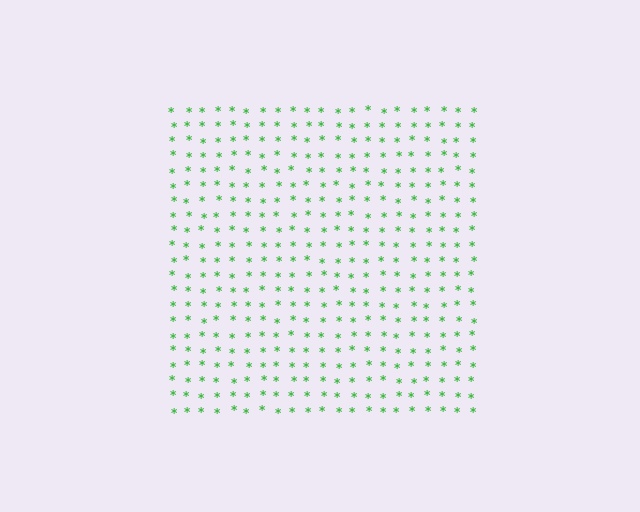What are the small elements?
The small elements are asterisks.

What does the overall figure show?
The overall figure shows a square.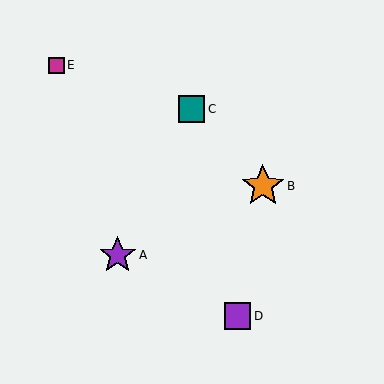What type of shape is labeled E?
Shape E is a magenta square.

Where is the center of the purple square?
The center of the purple square is at (238, 316).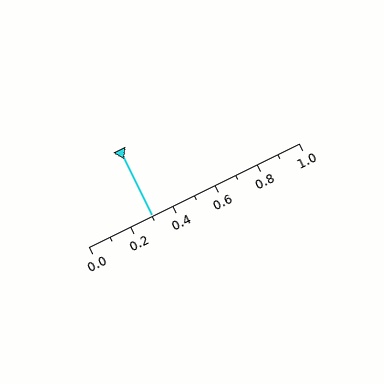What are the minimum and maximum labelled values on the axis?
The axis runs from 0.0 to 1.0.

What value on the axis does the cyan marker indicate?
The marker indicates approximately 0.3.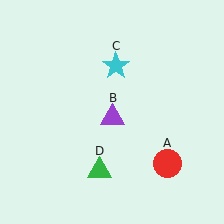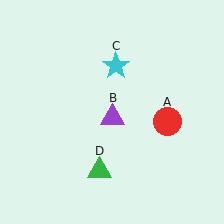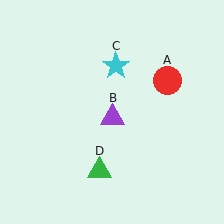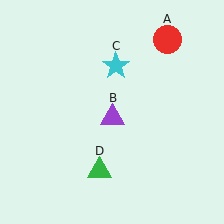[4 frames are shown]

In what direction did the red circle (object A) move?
The red circle (object A) moved up.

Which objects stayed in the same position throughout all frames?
Purple triangle (object B) and cyan star (object C) and green triangle (object D) remained stationary.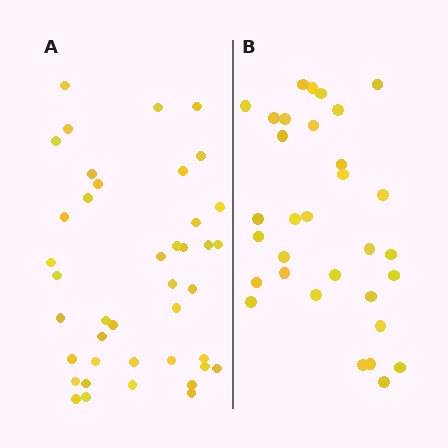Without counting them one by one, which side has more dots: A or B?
Region A (the left region) has more dots.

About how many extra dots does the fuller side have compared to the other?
Region A has roughly 8 or so more dots than region B.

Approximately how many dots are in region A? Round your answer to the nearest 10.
About 40 dots. (The exact count is 41, which rounds to 40.)